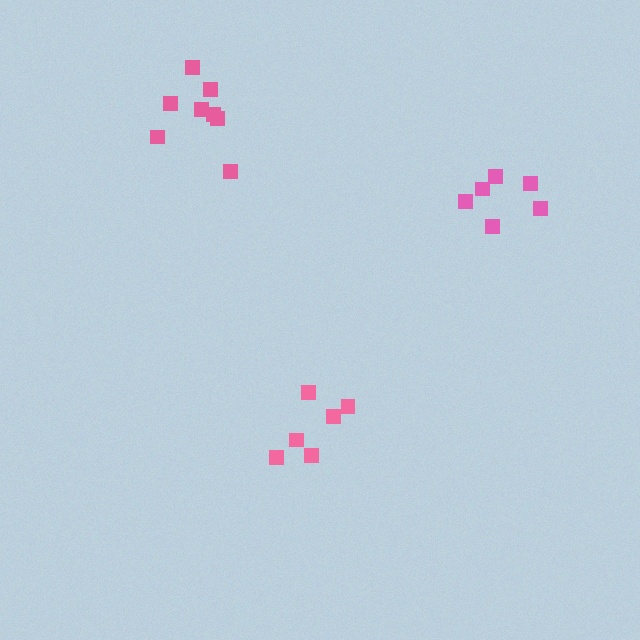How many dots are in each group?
Group 1: 6 dots, Group 2: 6 dots, Group 3: 8 dots (20 total).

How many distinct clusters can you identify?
There are 3 distinct clusters.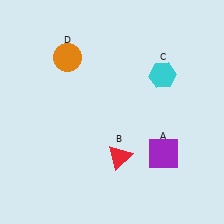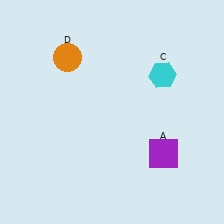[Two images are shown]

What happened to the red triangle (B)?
The red triangle (B) was removed in Image 2. It was in the bottom-right area of Image 1.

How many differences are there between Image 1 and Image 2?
There is 1 difference between the two images.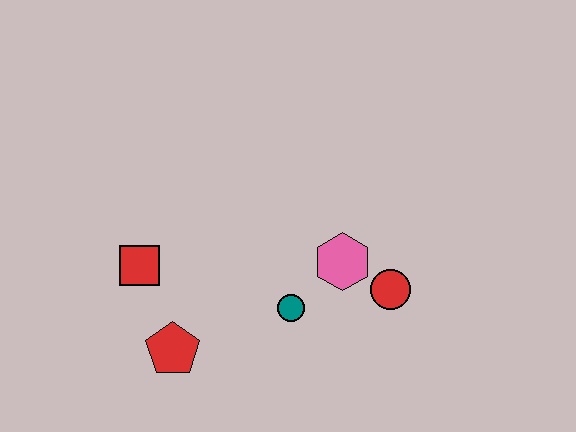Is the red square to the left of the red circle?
Yes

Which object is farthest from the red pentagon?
The red circle is farthest from the red pentagon.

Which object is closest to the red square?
The red pentagon is closest to the red square.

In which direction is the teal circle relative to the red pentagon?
The teal circle is to the right of the red pentagon.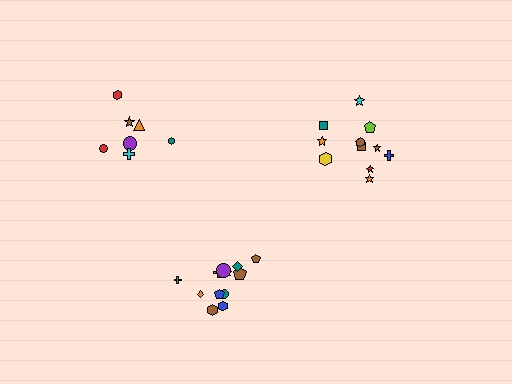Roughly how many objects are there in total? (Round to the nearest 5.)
Roughly 30 objects in total.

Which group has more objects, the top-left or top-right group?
The top-right group.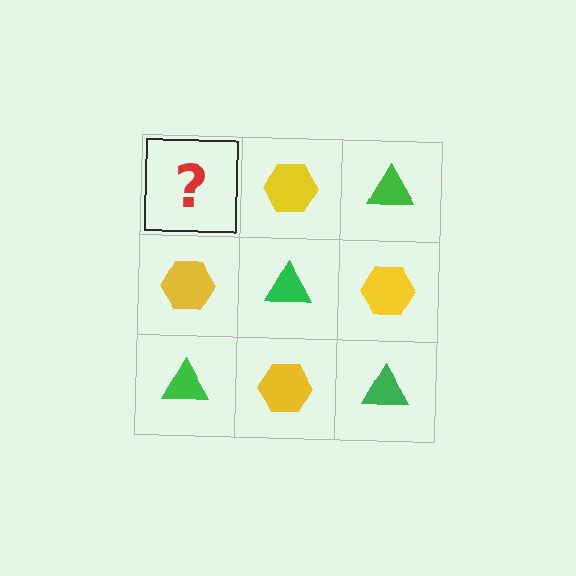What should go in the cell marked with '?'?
The missing cell should contain a green triangle.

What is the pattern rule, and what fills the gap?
The rule is that it alternates green triangle and yellow hexagon in a checkerboard pattern. The gap should be filled with a green triangle.